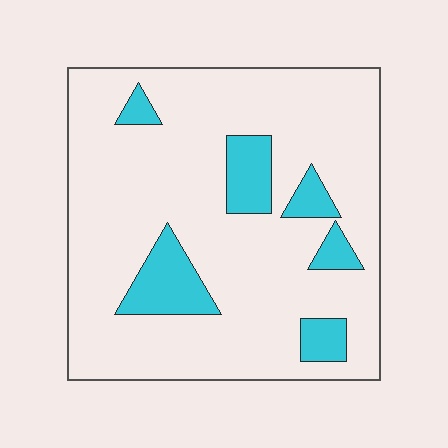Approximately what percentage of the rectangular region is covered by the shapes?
Approximately 15%.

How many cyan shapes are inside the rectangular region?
6.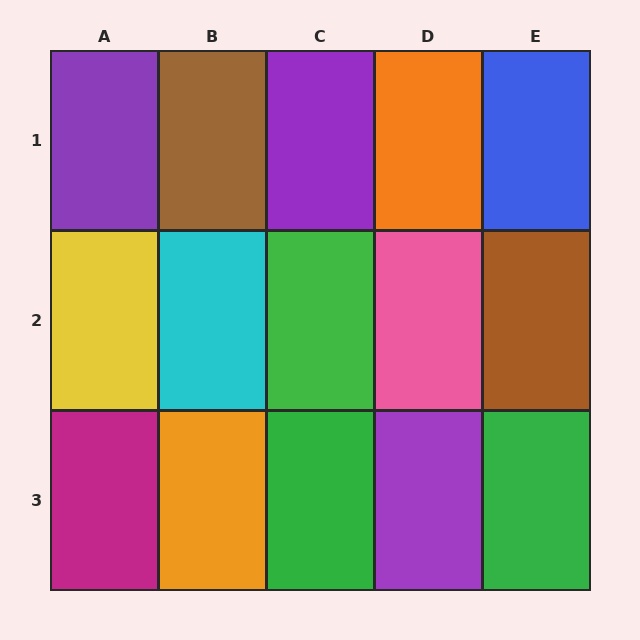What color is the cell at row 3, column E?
Green.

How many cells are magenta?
1 cell is magenta.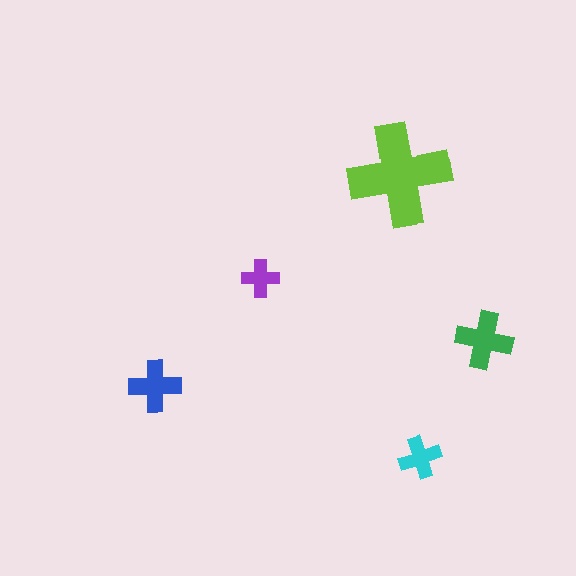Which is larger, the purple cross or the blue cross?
The blue one.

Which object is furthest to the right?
The green cross is rightmost.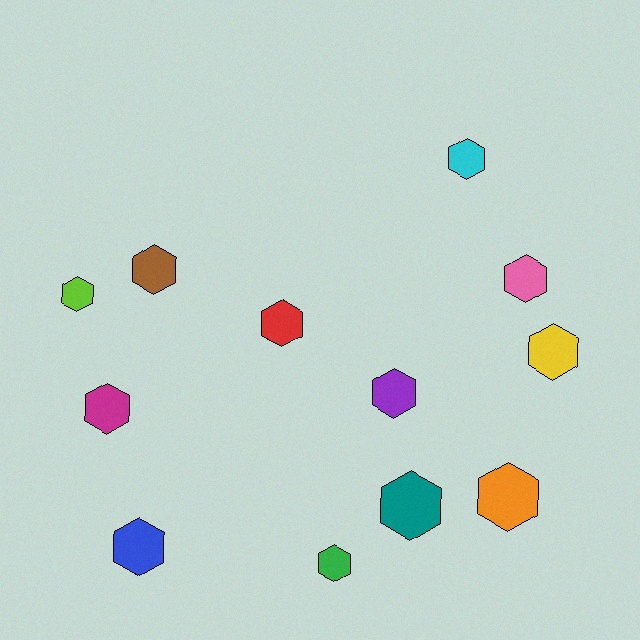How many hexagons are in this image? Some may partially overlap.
There are 12 hexagons.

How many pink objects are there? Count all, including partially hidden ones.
There is 1 pink object.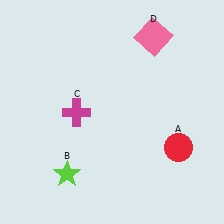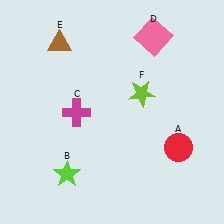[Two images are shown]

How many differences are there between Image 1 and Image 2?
There are 2 differences between the two images.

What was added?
A brown triangle (E), a lime star (F) were added in Image 2.